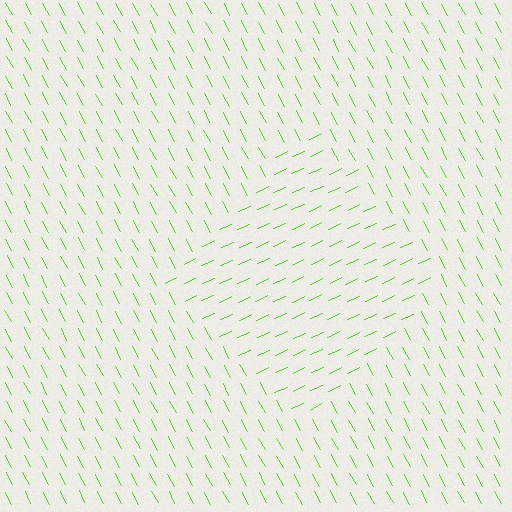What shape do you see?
I see a diamond.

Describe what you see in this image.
The image is filled with small lime line segments. A diamond region in the image has lines oriented differently from the surrounding lines, creating a visible texture boundary.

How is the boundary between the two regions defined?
The boundary is defined purely by a change in line orientation (approximately 87 degrees difference). All lines are the same color and thickness.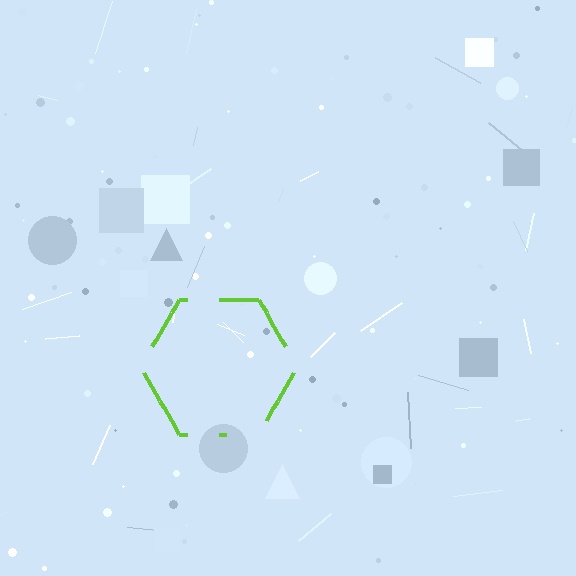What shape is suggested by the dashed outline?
The dashed outline suggests a hexagon.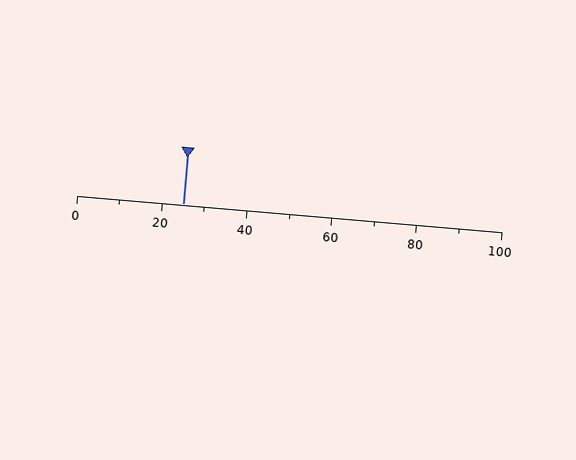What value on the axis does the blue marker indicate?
The marker indicates approximately 25.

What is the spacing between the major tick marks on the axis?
The major ticks are spaced 20 apart.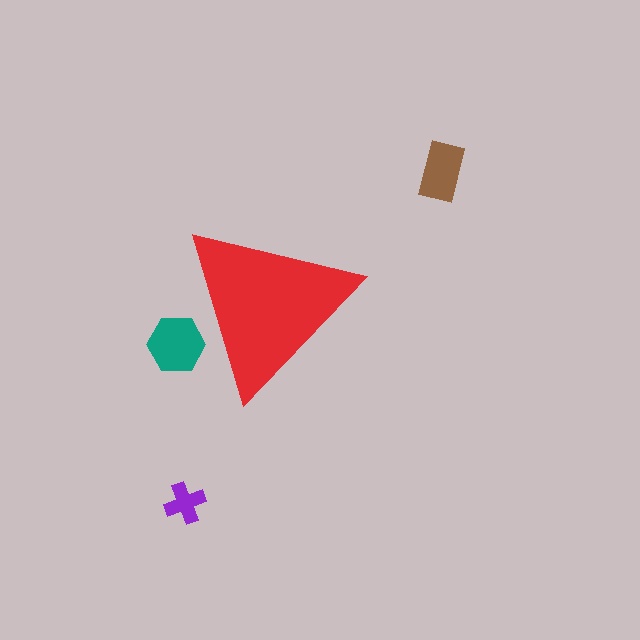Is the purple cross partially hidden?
No, the purple cross is fully visible.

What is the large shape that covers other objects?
A red triangle.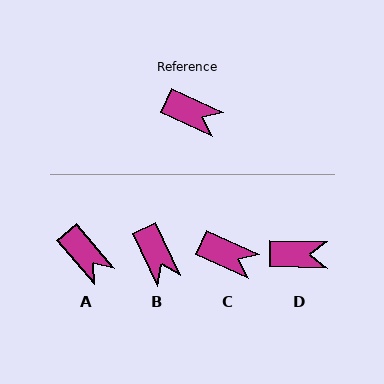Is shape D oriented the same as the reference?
No, it is off by about 23 degrees.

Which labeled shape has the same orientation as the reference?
C.